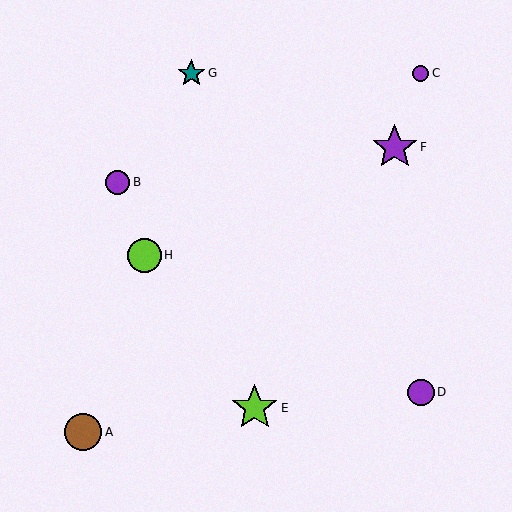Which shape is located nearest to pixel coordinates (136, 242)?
The lime circle (labeled H) at (145, 255) is nearest to that location.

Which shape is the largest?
The lime star (labeled E) is the largest.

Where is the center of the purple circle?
The center of the purple circle is at (118, 182).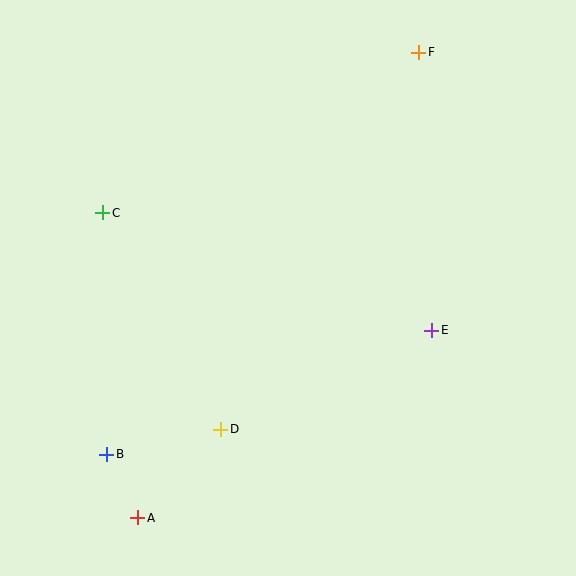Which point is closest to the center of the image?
Point E at (432, 330) is closest to the center.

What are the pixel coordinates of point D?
Point D is at (221, 429).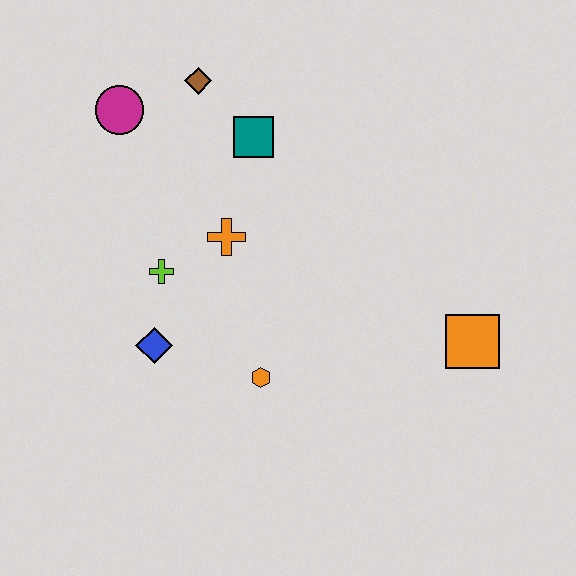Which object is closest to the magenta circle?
The brown diamond is closest to the magenta circle.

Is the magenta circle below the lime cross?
No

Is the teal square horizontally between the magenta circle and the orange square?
Yes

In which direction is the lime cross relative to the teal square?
The lime cross is below the teal square.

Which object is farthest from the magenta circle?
The orange square is farthest from the magenta circle.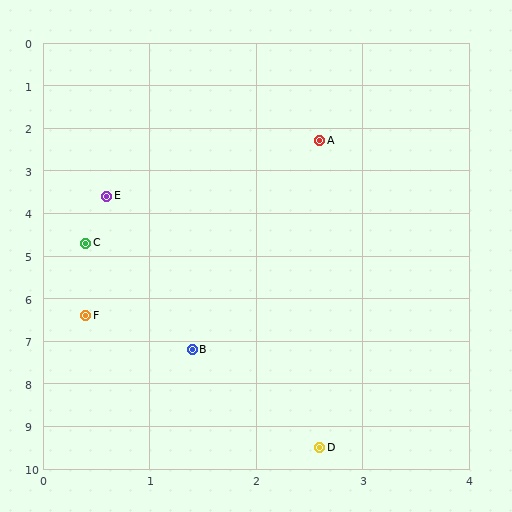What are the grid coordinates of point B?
Point B is at approximately (1.4, 7.2).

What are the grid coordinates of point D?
Point D is at approximately (2.6, 9.5).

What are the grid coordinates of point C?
Point C is at approximately (0.4, 4.7).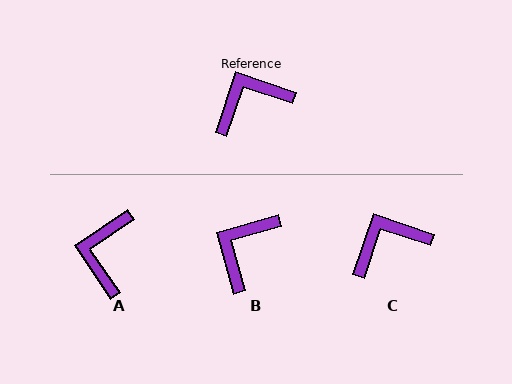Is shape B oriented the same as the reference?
No, it is off by about 34 degrees.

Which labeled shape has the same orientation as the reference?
C.